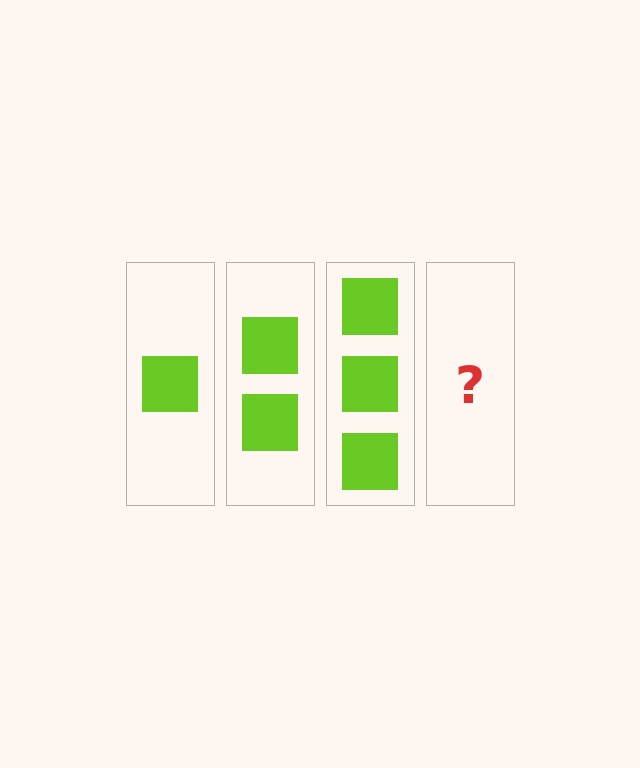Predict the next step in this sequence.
The next step is 4 squares.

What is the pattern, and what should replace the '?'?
The pattern is that each step adds one more square. The '?' should be 4 squares.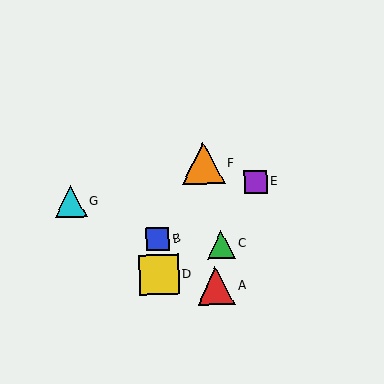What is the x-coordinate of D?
Object D is at x≈159.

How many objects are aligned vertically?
2 objects (B, D) are aligned vertically.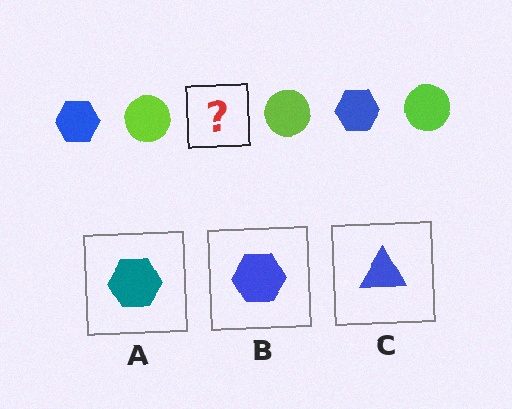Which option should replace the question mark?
Option B.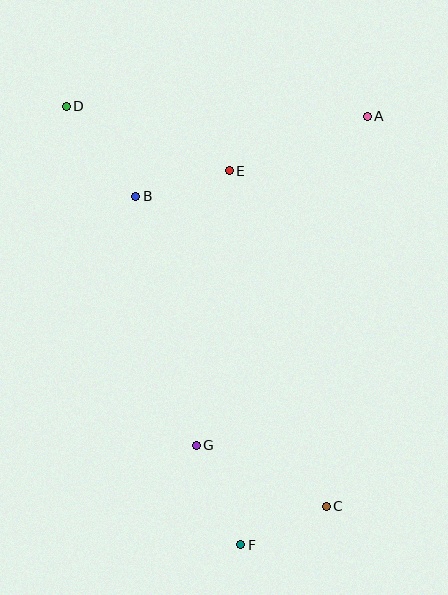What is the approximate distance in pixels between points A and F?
The distance between A and F is approximately 447 pixels.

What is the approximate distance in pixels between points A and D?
The distance between A and D is approximately 301 pixels.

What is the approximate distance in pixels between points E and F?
The distance between E and F is approximately 374 pixels.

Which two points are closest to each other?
Points C and F are closest to each other.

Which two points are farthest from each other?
Points C and D are farthest from each other.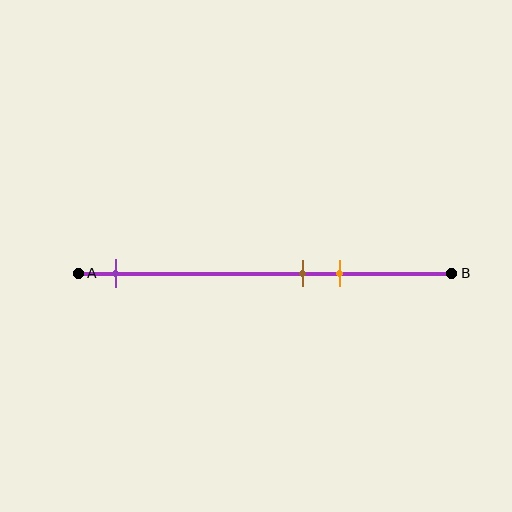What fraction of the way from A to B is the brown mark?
The brown mark is approximately 60% (0.6) of the way from A to B.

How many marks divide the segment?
There are 3 marks dividing the segment.